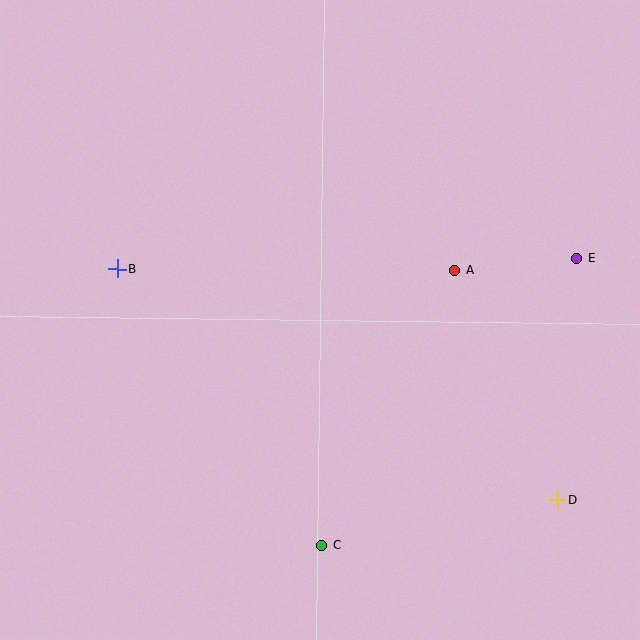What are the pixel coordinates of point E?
Point E is at (576, 258).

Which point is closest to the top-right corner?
Point E is closest to the top-right corner.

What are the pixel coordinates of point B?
Point B is at (117, 268).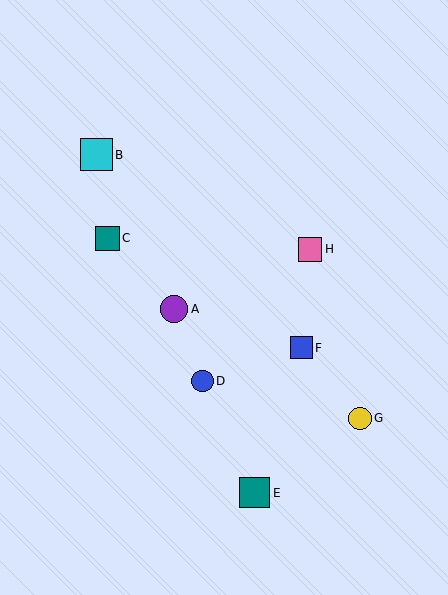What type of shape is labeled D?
Shape D is a blue circle.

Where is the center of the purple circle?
The center of the purple circle is at (174, 309).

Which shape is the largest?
The cyan square (labeled B) is the largest.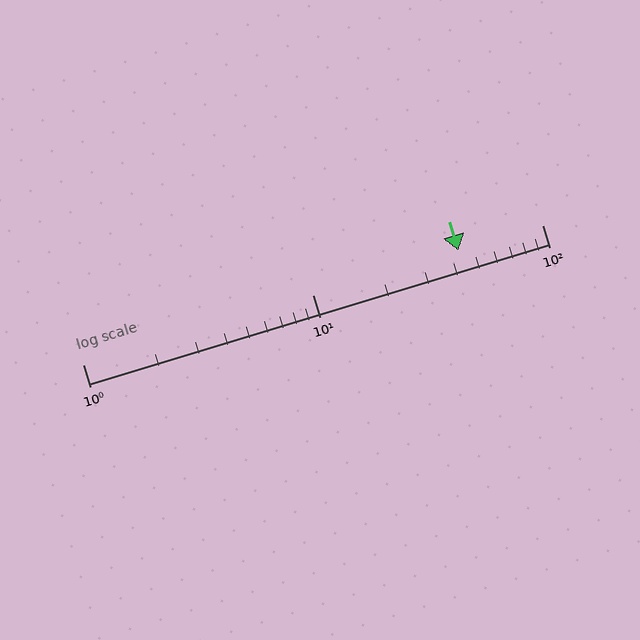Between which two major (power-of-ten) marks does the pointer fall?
The pointer is between 10 and 100.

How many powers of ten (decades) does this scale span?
The scale spans 2 decades, from 1 to 100.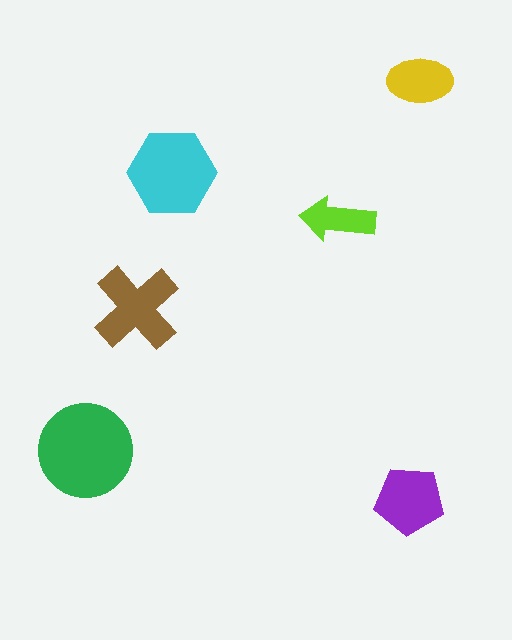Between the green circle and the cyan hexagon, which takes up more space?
The green circle.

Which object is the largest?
The green circle.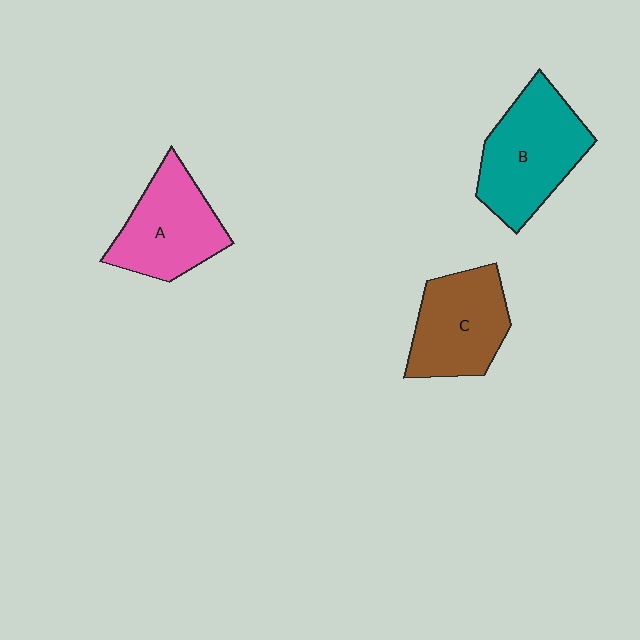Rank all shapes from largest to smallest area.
From largest to smallest: B (teal), A (pink), C (brown).